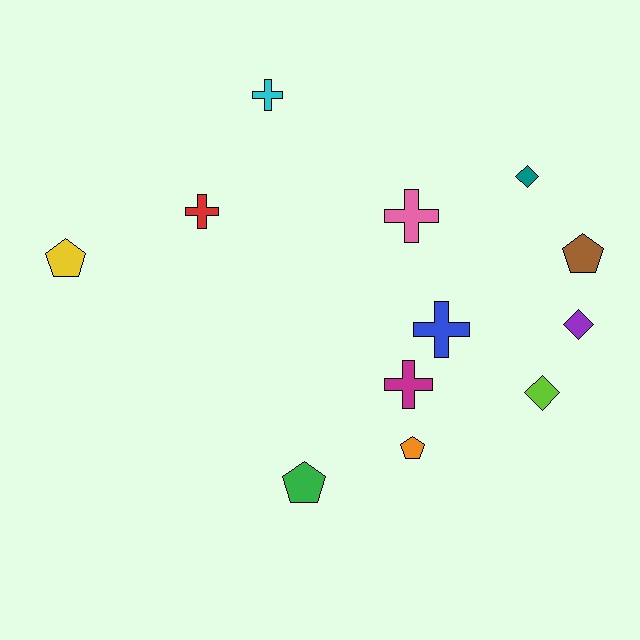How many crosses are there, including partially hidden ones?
There are 5 crosses.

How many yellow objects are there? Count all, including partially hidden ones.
There is 1 yellow object.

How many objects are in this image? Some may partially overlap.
There are 12 objects.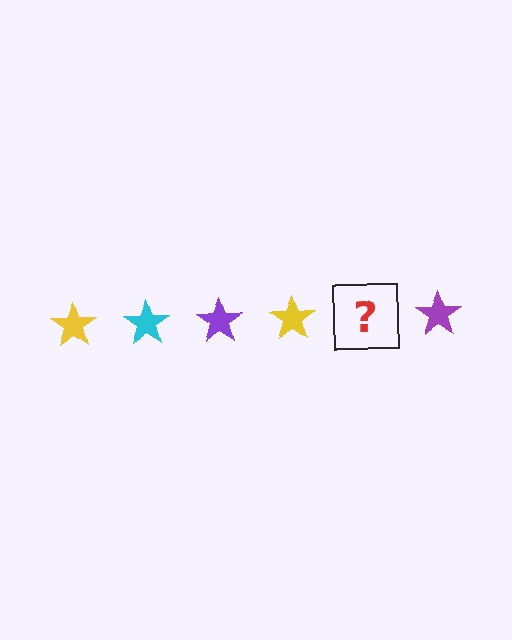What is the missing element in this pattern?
The missing element is a cyan star.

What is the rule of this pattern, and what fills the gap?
The rule is that the pattern cycles through yellow, cyan, purple stars. The gap should be filled with a cyan star.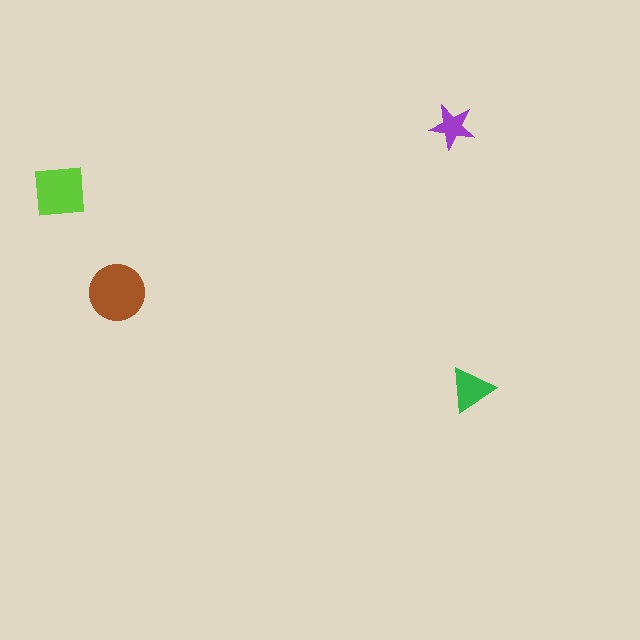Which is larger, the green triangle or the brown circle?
The brown circle.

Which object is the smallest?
The purple star.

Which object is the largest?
The brown circle.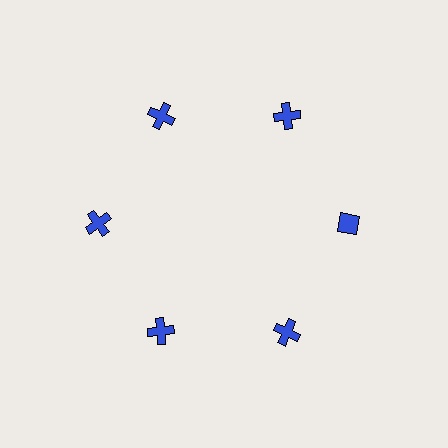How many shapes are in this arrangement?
There are 6 shapes arranged in a ring pattern.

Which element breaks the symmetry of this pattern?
The blue diamond at roughly the 3 o'clock position breaks the symmetry. All other shapes are blue crosses.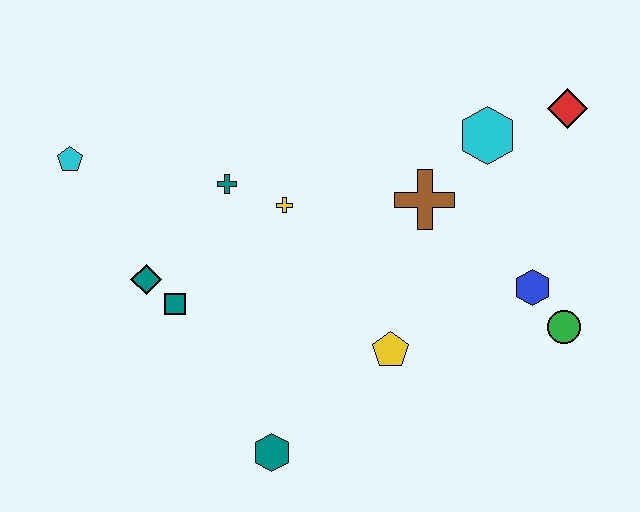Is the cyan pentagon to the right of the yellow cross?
No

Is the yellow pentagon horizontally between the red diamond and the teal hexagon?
Yes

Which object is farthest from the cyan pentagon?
The green circle is farthest from the cyan pentagon.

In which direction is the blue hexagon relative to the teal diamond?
The blue hexagon is to the right of the teal diamond.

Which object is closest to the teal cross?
The yellow cross is closest to the teal cross.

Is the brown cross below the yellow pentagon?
No